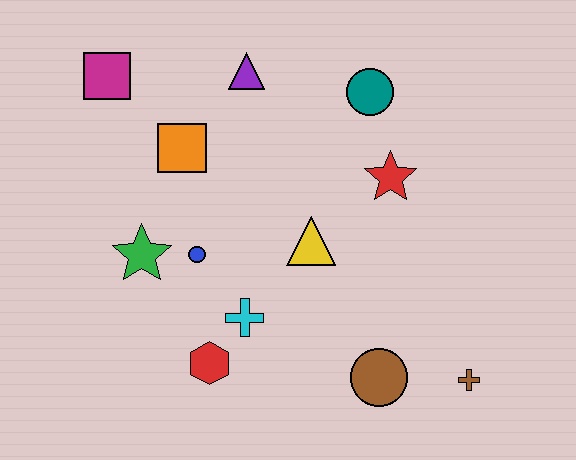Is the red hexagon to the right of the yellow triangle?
No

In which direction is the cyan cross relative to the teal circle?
The cyan cross is below the teal circle.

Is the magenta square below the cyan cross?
No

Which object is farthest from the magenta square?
The brown cross is farthest from the magenta square.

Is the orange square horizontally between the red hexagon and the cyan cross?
No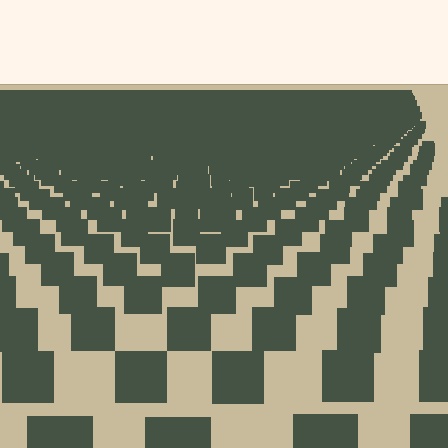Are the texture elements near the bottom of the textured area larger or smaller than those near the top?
Larger. Near the bottom, elements are closer to the viewer and appear at a bigger on-screen size.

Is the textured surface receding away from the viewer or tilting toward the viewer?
The surface is receding away from the viewer. Texture elements get smaller and denser toward the top.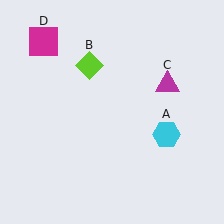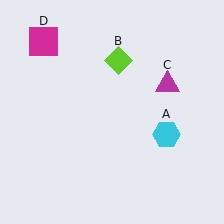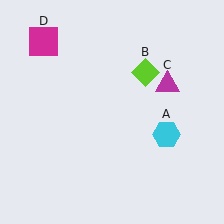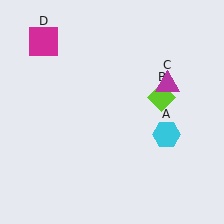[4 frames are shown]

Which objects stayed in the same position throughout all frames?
Cyan hexagon (object A) and magenta triangle (object C) and magenta square (object D) remained stationary.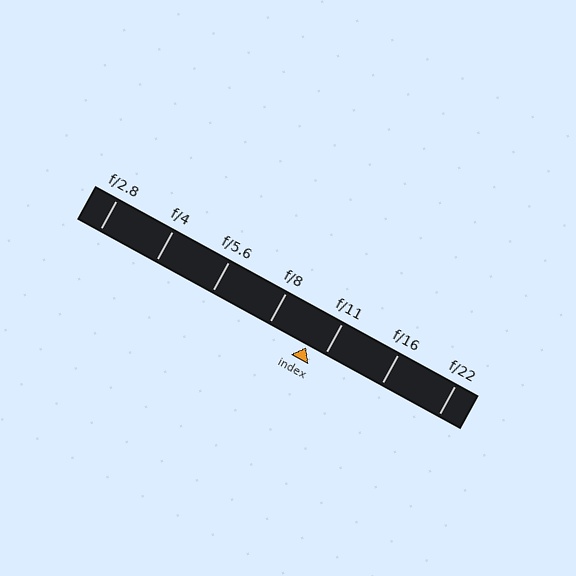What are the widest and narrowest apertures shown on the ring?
The widest aperture shown is f/2.8 and the narrowest is f/22.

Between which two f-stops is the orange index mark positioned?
The index mark is between f/8 and f/11.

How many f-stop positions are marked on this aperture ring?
There are 7 f-stop positions marked.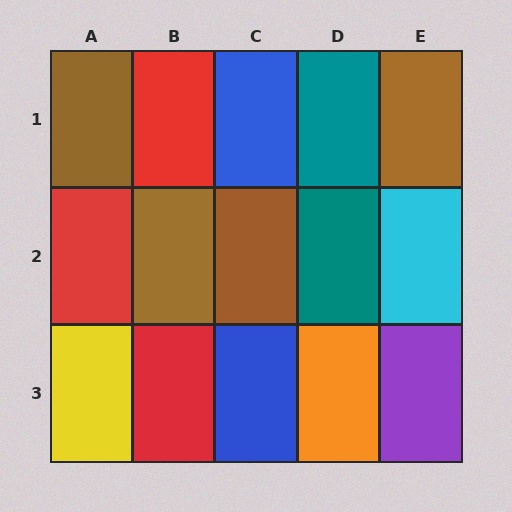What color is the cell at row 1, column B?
Red.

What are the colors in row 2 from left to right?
Red, brown, brown, teal, cyan.